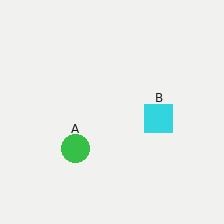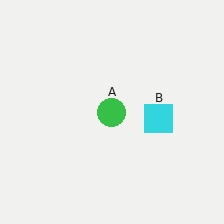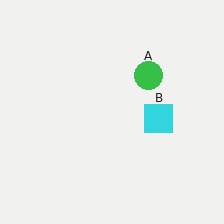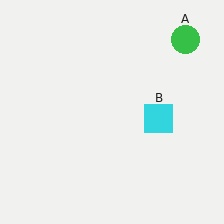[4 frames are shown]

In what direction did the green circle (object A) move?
The green circle (object A) moved up and to the right.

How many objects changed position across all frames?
1 object changed position: green circle (object A).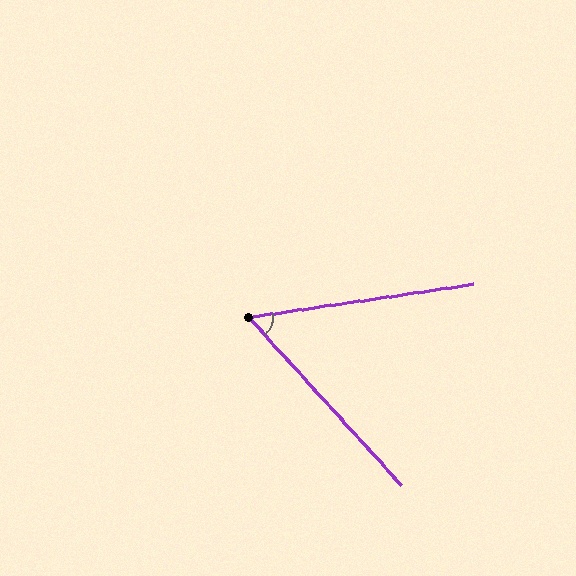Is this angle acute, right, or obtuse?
It is acute.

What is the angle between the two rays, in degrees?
Approximately 56 degrees.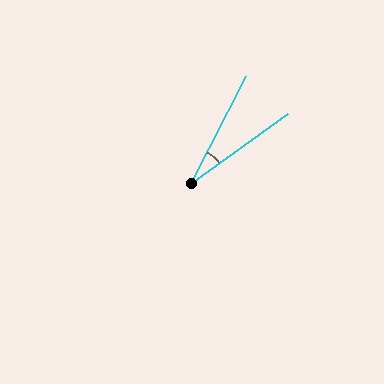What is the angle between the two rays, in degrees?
Approximately 27 degrees.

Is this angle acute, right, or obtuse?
It is acute.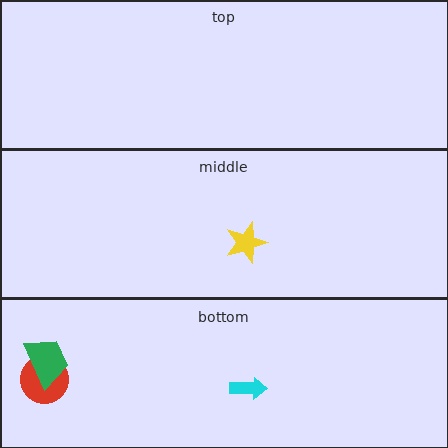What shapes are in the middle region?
The yellow star.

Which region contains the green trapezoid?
The bottom region.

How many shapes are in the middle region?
1.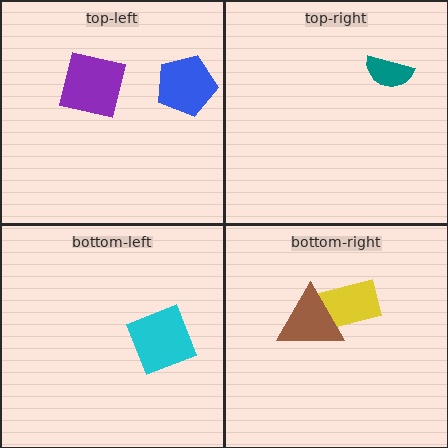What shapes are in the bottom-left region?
The cyan square.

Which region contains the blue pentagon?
The top-left region.